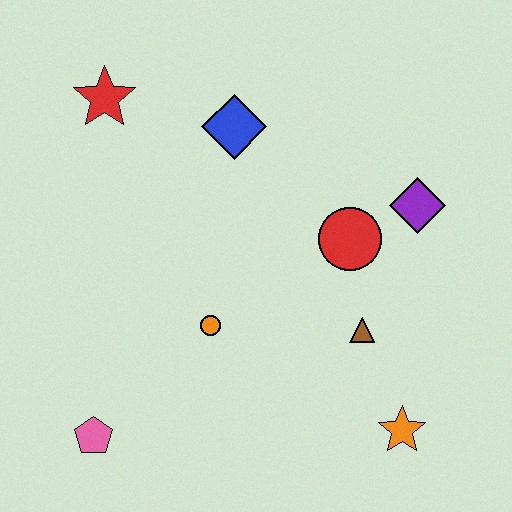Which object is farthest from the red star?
The orange star is farthest from the red star.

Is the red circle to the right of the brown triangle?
No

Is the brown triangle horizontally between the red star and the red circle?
No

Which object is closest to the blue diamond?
The red star is closest to the blue diamond.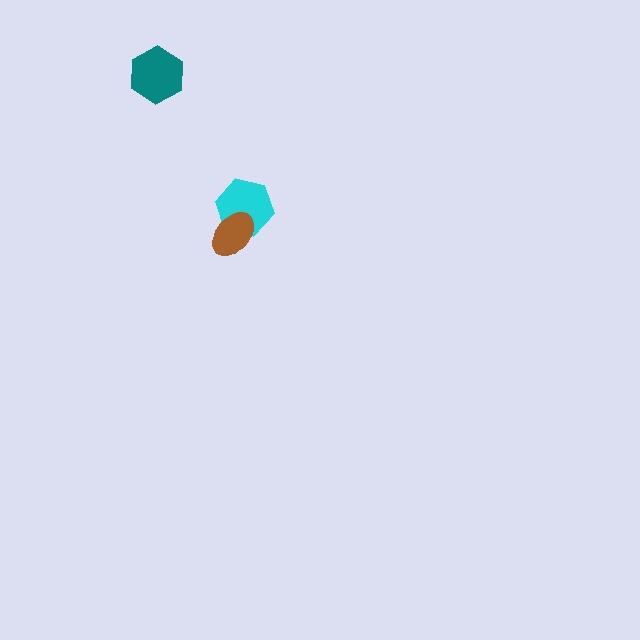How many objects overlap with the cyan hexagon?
1 object overlaps with the cyan hexagon.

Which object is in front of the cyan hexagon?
The brown ellipse is in front of the cyan hexagon.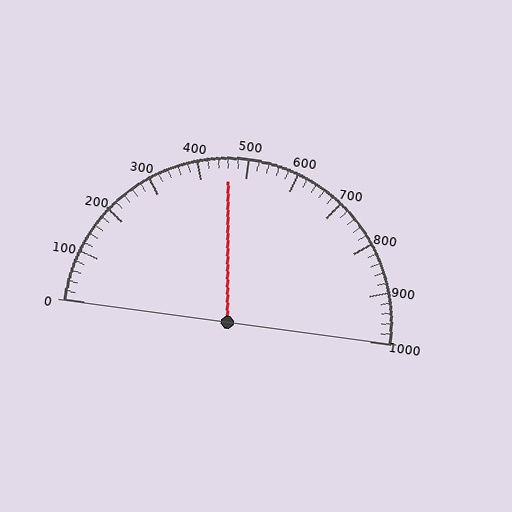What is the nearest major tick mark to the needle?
The nearest major tick mark is 500.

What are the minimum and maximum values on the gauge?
The gauge ranges from 0 to 1000.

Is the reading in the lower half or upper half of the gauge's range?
The reading is in the lower half of the range (0 to 1000).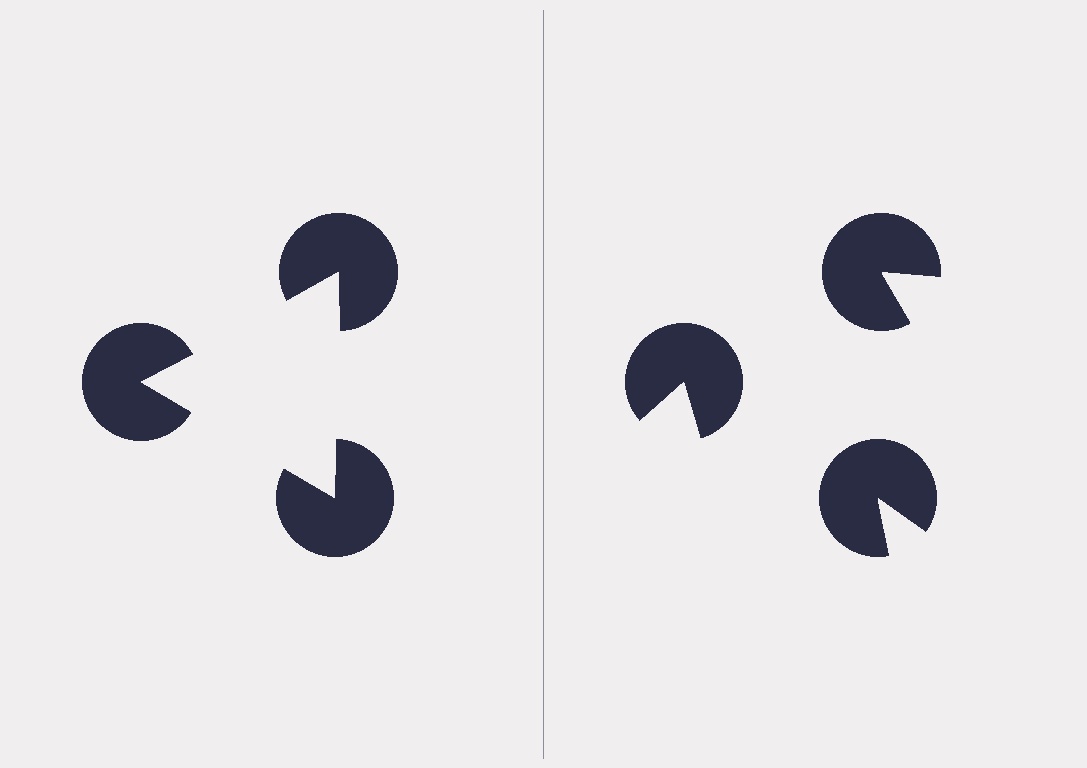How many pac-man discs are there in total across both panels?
6 — 3 on each side.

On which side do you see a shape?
An illusory triangle appears on the left side. On the right side the wedge cuts are rotated, so no coherent shape forms.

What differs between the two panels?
The pac-man discs are positioned identically on both sides; only the wedge orientations differ. On the left they align to a triangle; on the right they are misaligned.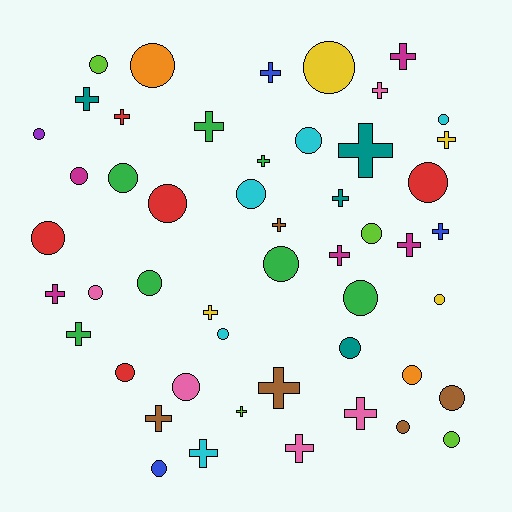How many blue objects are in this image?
There are 3 blue objects.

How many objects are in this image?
There are 50 objects.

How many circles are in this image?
There are 27 circles.